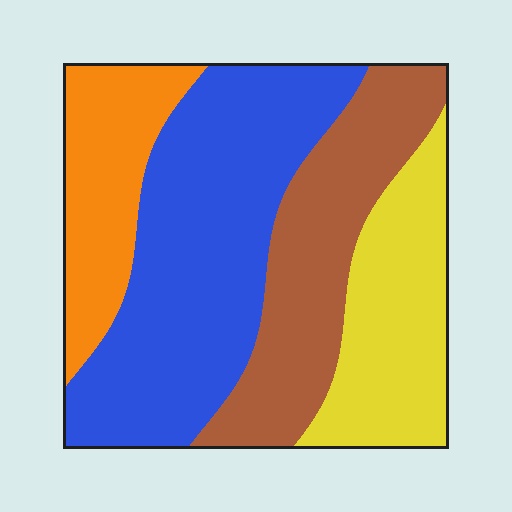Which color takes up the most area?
Blue, at roughly 40%.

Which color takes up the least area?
Orange, at roughly 15%.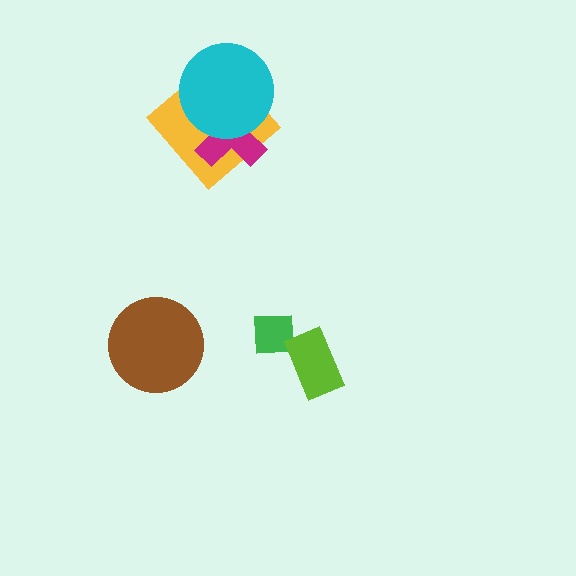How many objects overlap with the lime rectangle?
1 object overlaps with the lime rectangle.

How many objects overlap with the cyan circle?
2 objects overlap with the cyan circle.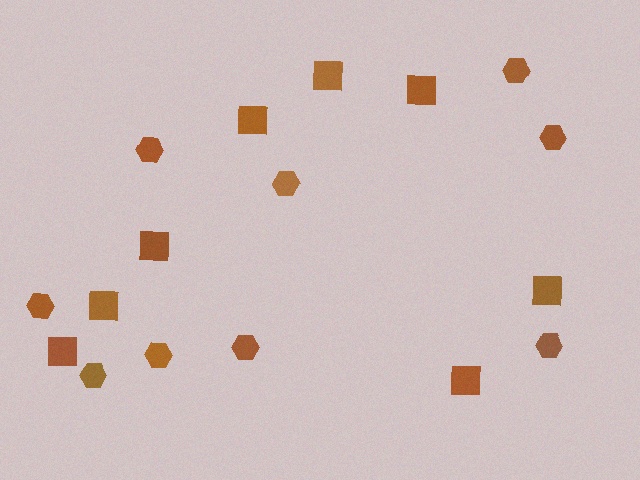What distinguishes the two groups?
There are 2 groups: one group of squares (8) and one group of hexagons (9).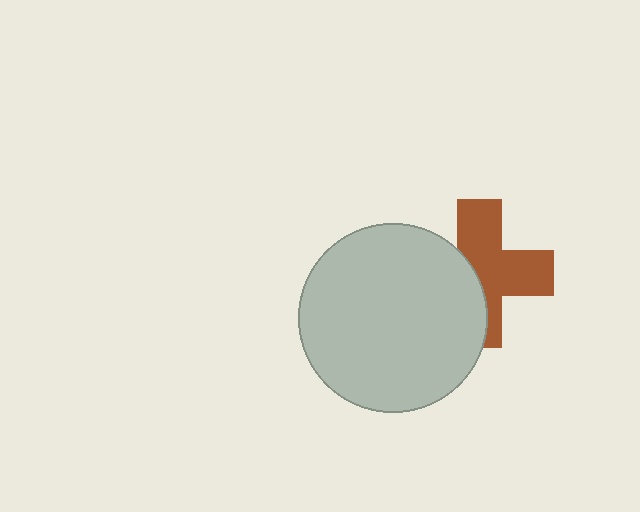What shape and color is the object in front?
The object in front is a light gray circle.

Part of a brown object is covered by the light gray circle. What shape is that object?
It is a cross.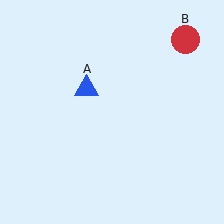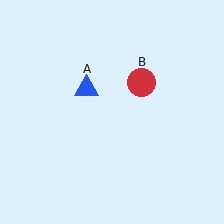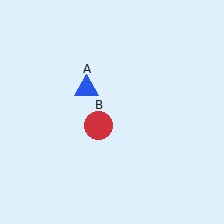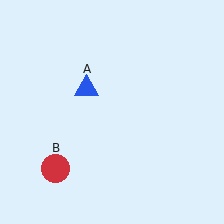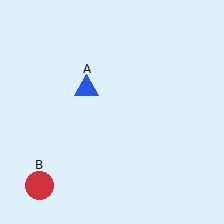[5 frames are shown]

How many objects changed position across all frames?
1 object changed position: red circle (object B).